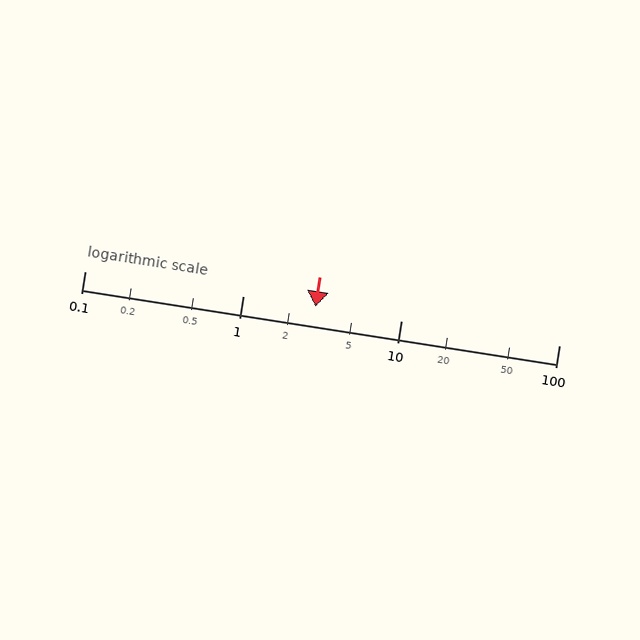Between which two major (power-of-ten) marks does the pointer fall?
The pointer is between 1 and 10.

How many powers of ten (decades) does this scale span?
The scale spans 3 decades, from 0.1 to 100.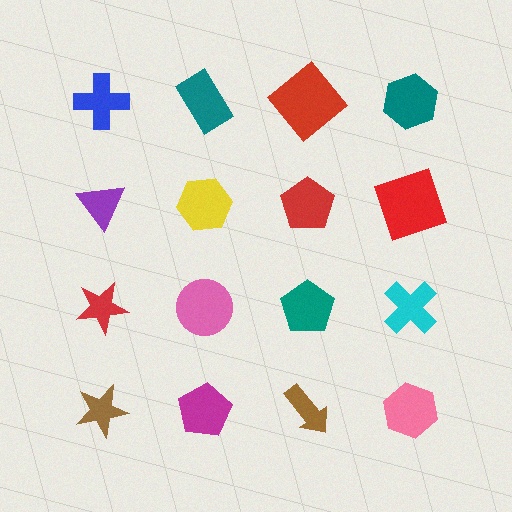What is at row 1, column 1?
A blue cross.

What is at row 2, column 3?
A red pentagon.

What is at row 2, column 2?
A yellow hexagon.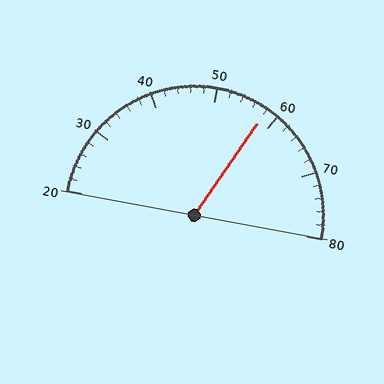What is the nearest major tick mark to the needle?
The nearest major tick mark is 60.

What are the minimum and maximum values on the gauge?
The gauge ranges from 20 to 80.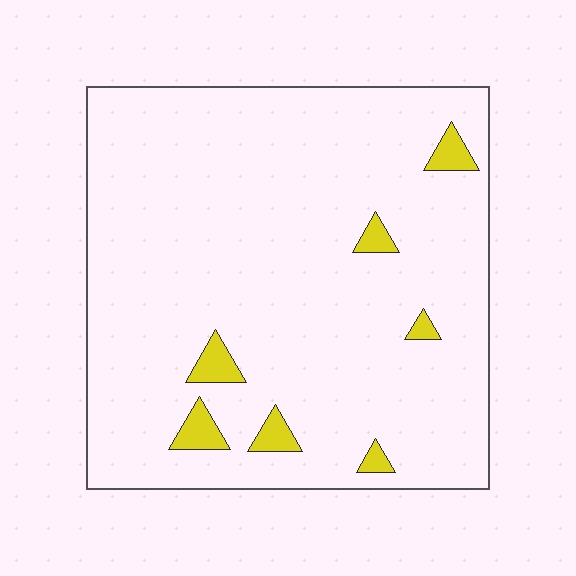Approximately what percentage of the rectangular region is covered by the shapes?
Approximately 5%.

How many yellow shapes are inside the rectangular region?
7.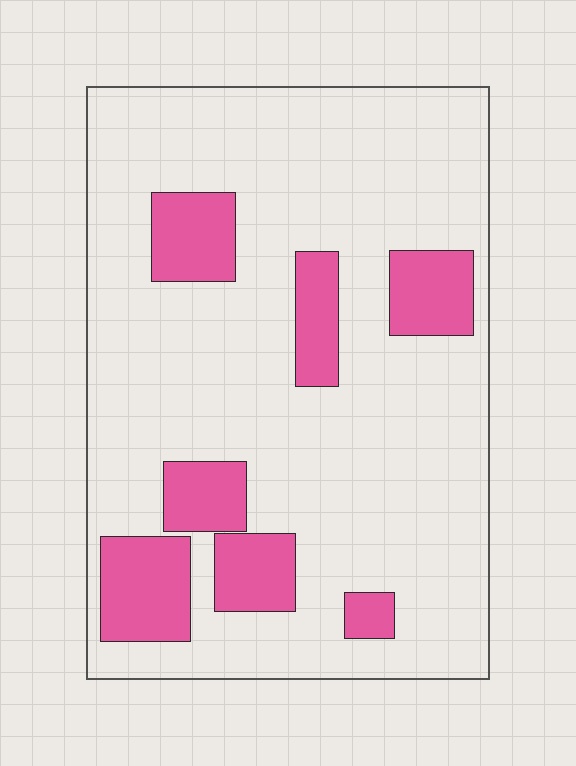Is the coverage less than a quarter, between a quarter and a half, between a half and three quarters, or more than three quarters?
Less than a quarter.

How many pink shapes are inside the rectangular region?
7.